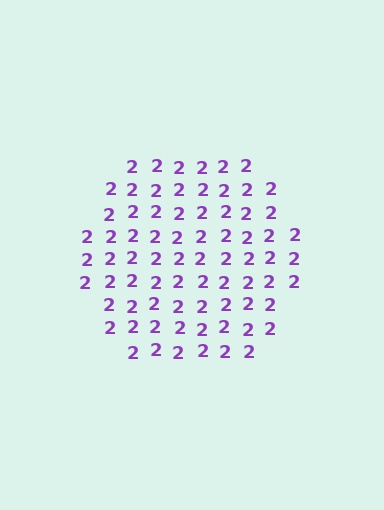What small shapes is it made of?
It is made of small digit 2's.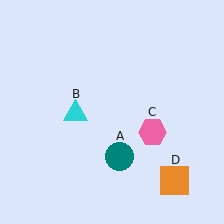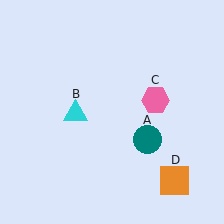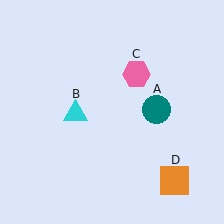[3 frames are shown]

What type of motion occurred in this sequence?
The teal circle (object A), pink hexagon (object C) rotated counterclockwise around the center of the scene.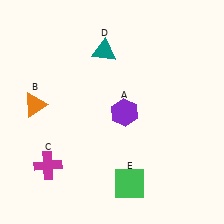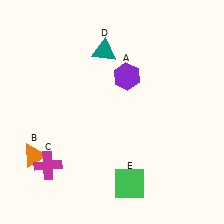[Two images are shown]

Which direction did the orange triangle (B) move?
The orange triangle (B) moved down.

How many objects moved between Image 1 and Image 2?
2 objects moved between the two images.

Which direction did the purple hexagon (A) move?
The purple hexagon (A) moved up.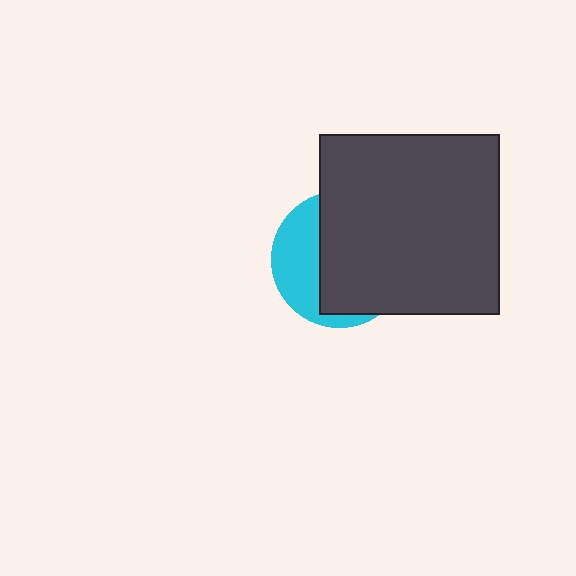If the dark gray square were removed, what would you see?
You would see the complete cyan circle.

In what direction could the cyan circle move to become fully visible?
The cyan circle could move left. That would shift it out from behind the dark gray square entirely.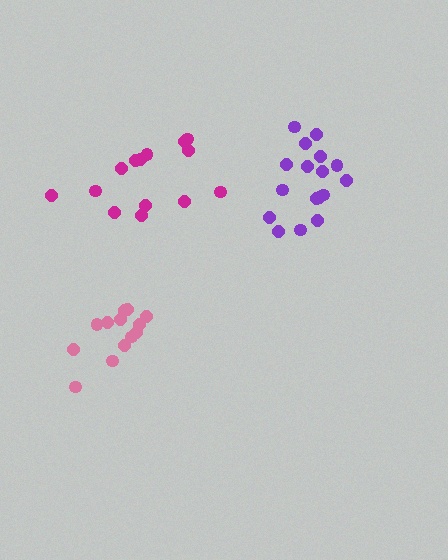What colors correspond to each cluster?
The clusters are colored: pink, magenta, purple.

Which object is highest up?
The magenta cluster is topmost.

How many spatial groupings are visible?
There are 3 spatial groupings.